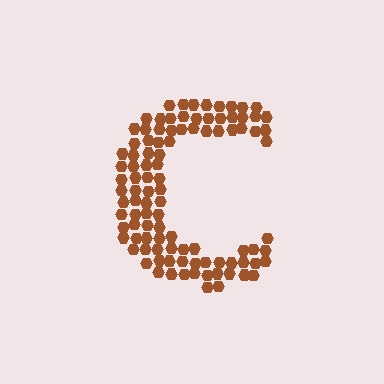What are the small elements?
The small elements are hexagons.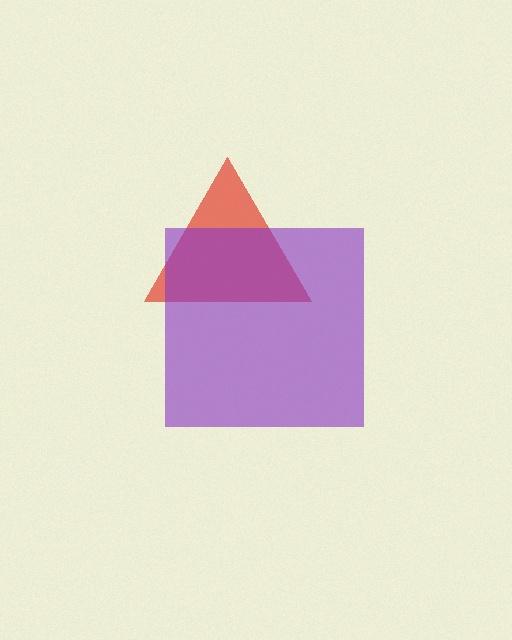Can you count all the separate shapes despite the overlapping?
Yes, there are 2 separate shapes.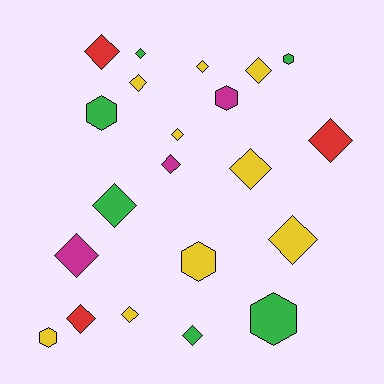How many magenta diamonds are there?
There are 2 magenta diamonds.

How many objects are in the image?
There are 21 objects.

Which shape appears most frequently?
Diamond, with 15 objects.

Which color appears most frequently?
Yellow, with 9 objects.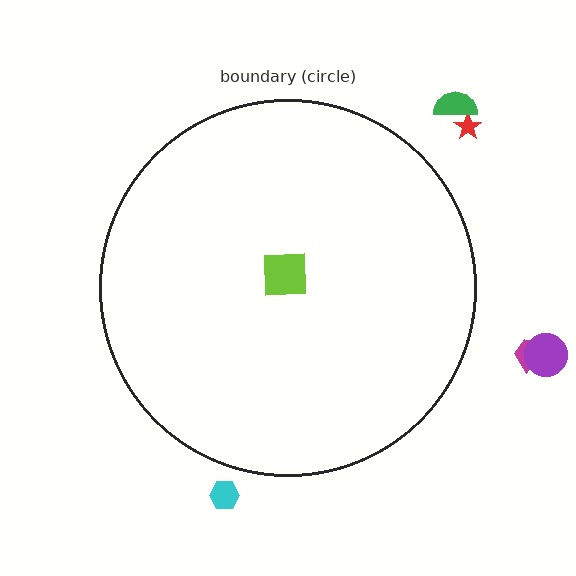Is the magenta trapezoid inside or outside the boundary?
Outside.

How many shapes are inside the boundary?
1 inside, 5 outside.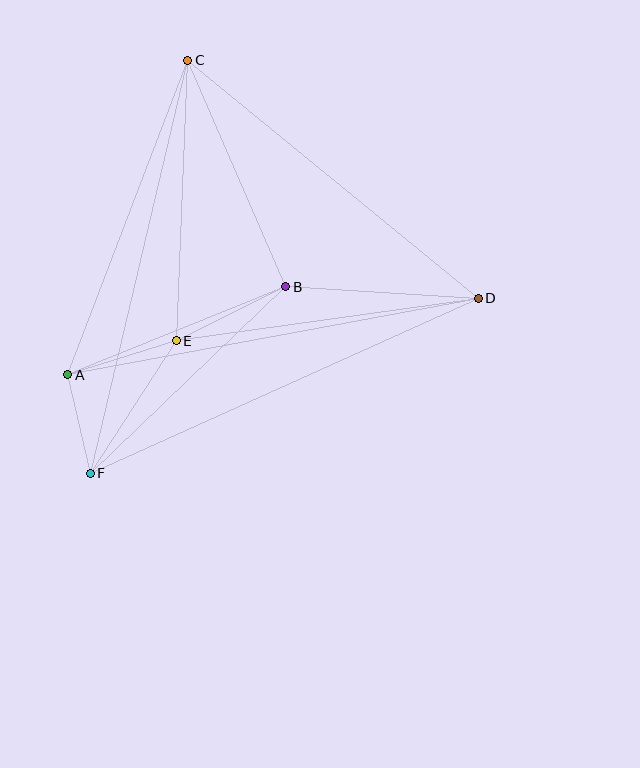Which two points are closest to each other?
Points A and F are closest to each other.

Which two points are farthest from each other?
Points D and F are farthest from each other.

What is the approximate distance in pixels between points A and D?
The distance between A and D is approximately 418 pixels.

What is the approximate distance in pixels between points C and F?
The distance between C and F is approximately 424 pixels.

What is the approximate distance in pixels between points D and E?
The distance between D and E is approximately 305 pixels.